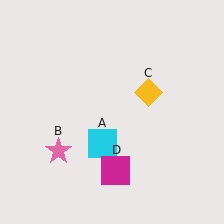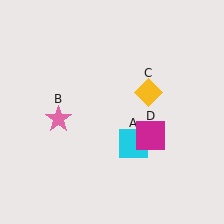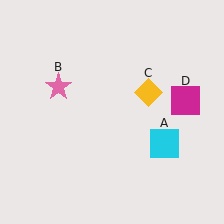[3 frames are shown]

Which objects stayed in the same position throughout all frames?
Yellow diamond (object C) remained stationary.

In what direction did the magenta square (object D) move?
The magenta square (object D) moved up and to the right.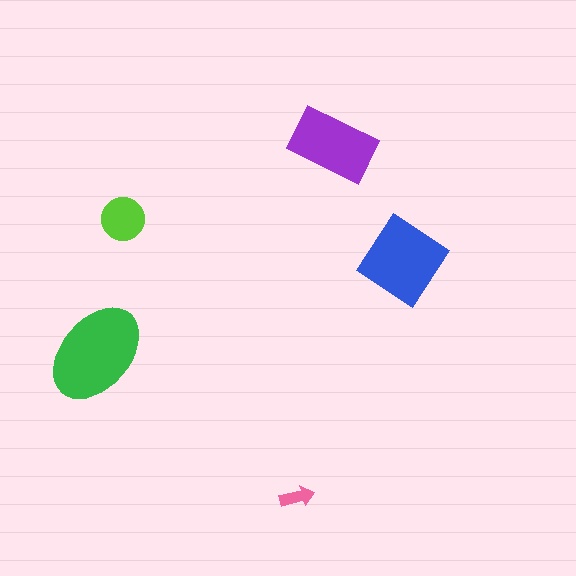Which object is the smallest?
The pink arrow.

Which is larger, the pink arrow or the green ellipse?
The green ellipse.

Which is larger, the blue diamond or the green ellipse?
The green ellipse.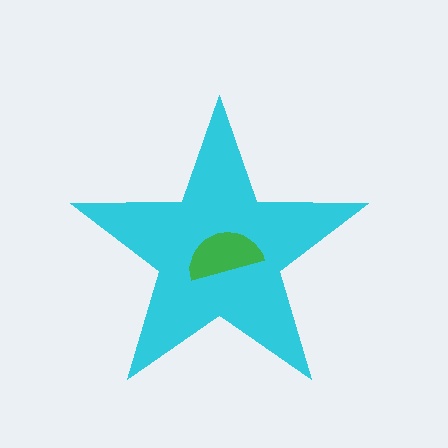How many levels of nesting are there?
2.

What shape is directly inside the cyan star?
The green semicircle.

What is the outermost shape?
The cyan star.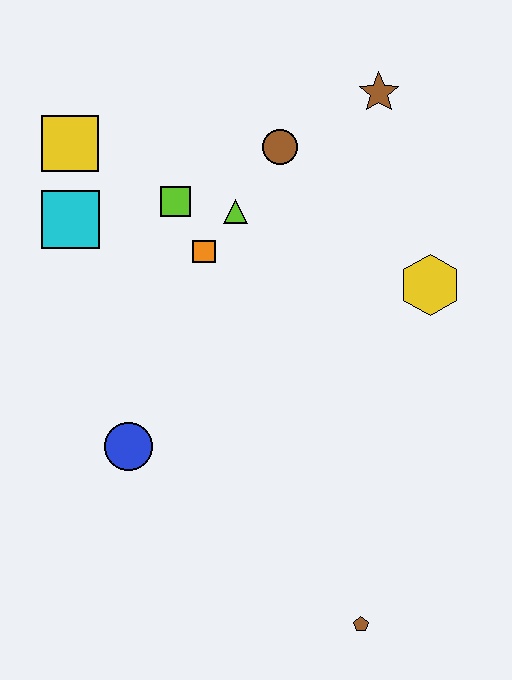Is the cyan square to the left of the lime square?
Yes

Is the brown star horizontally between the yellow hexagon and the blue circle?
Yes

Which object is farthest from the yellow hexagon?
The yellow square is farthest from the yellow hexagon.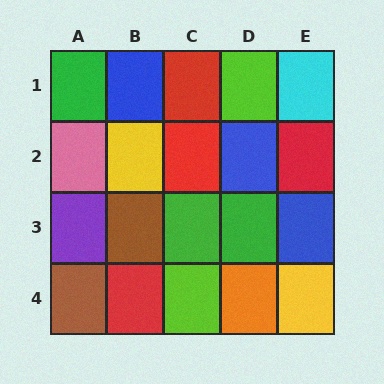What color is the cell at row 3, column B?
Brown.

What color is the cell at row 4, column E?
Yellow.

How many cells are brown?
2 cells are brown.